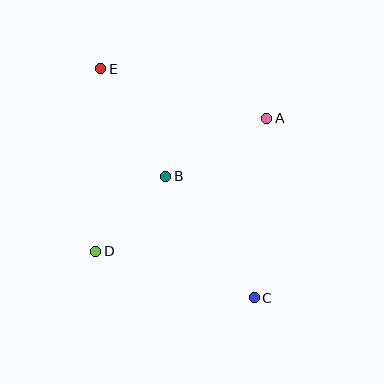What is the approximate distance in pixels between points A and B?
The distance between A and B is approximately 117 pixels.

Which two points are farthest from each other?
Points C and E are farthest from each other.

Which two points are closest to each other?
Points B and D are closest to each other.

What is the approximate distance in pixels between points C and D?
The distance between C and D is approximately 165 pixels.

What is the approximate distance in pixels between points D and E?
The distance between D and E is approximately 183 pixels.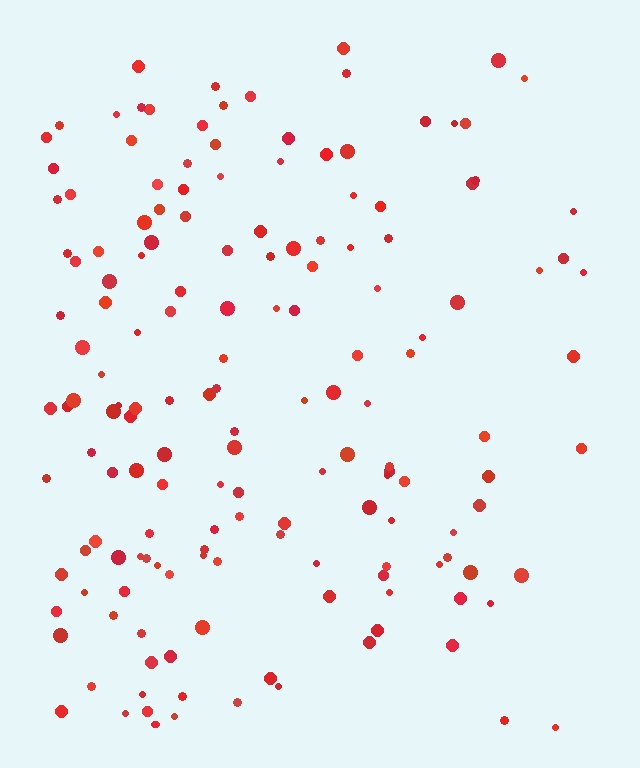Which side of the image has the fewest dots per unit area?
The right.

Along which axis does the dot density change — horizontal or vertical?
Horizontal.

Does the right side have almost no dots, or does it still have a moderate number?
Still a moderate number, just noticeably fewer than the left.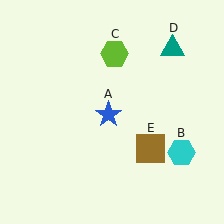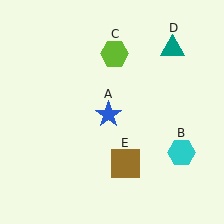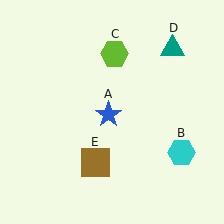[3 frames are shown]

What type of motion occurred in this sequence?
The brown square (object E) rotated clockwise around the center of the scene.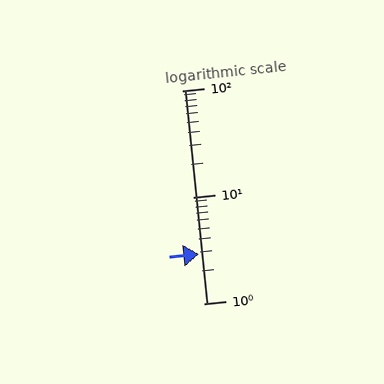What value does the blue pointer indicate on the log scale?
The pointer indicates approximately 2.9.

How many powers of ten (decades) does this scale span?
The scale spans 2 decades, from 1 to 100.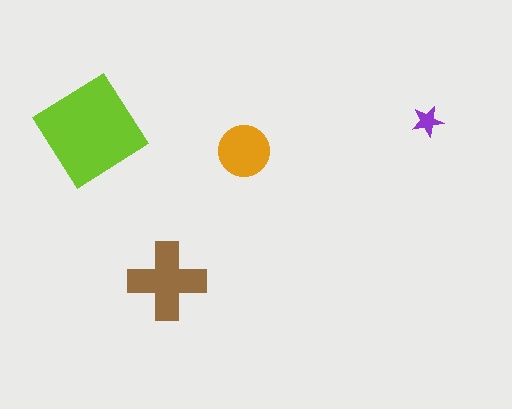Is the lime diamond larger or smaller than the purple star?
Larger.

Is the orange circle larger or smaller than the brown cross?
Smaller.